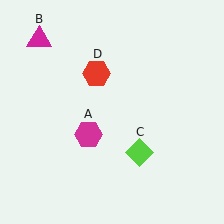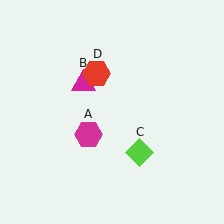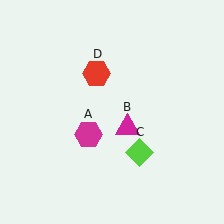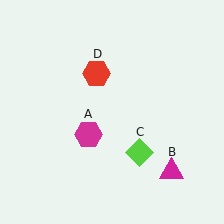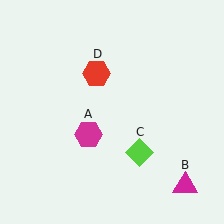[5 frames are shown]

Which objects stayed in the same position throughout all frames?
Magenta hexagon (object A) and lime diamond (object C) and red hexagon (object D) remained stationary.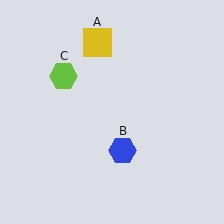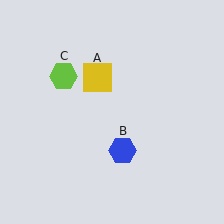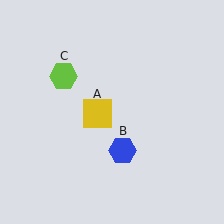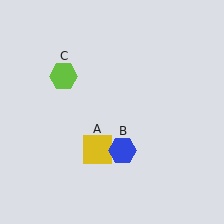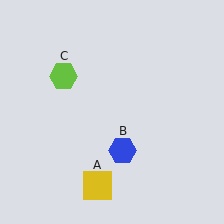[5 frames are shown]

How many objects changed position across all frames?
1 object changed position: yellow square (object A).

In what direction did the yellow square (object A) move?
The yellow square (object A) moved down.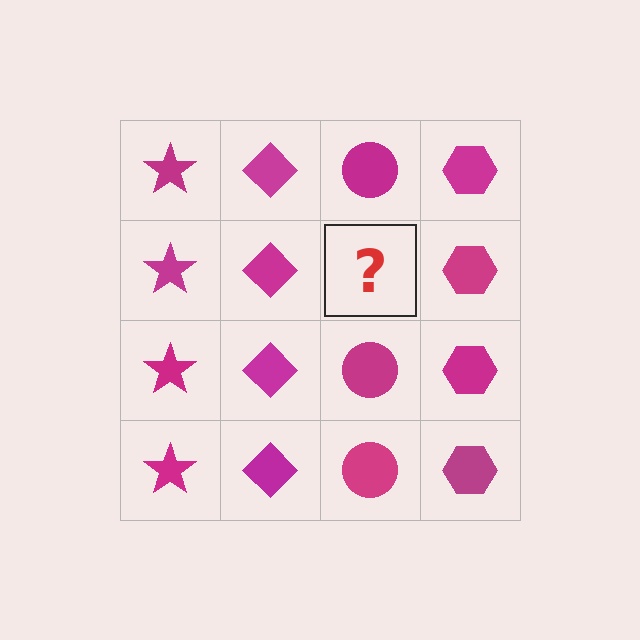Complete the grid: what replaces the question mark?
The question mark should be replaced with a magenta circle.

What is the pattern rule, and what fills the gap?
The rule is that each column has a consistent shape. The gap should be filled with a magenta circle.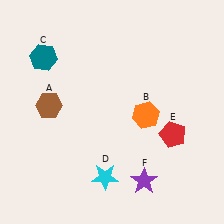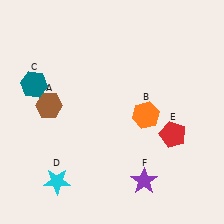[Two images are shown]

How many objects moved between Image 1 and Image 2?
2 objects moved between the two images.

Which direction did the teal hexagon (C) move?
The teal hexagon (C) moved down.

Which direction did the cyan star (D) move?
The cyan star (D) moved left.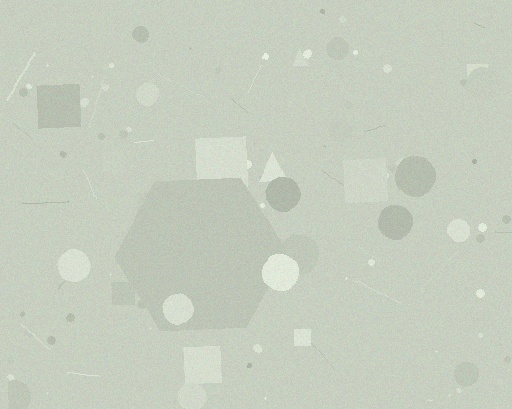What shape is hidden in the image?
A hexagon is hidden in the image.